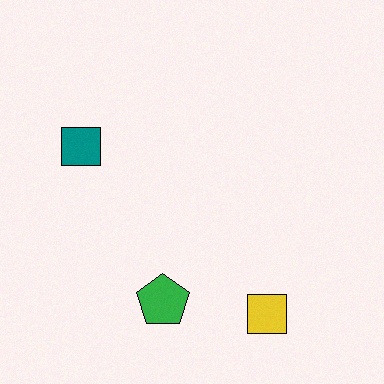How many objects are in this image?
There are 3 objects.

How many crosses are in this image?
There are no crosses.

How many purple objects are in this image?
There are no purple objects.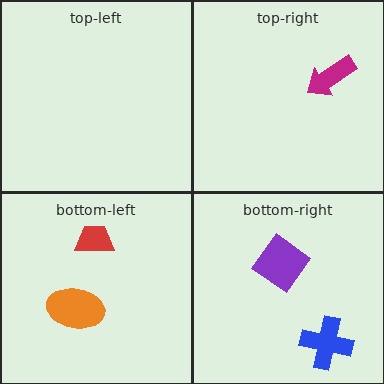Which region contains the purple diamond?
The bottom-right region.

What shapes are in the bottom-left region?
The red trapezoid, the orange ellipse.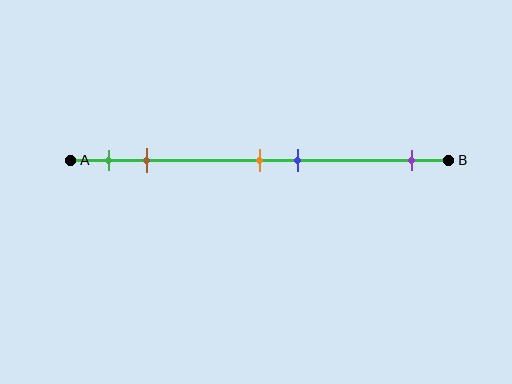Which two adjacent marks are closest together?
The orange and blue marks are the closest adjacent pair.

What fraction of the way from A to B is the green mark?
The green mark is approximately 10% (0.1) of the way from A to B.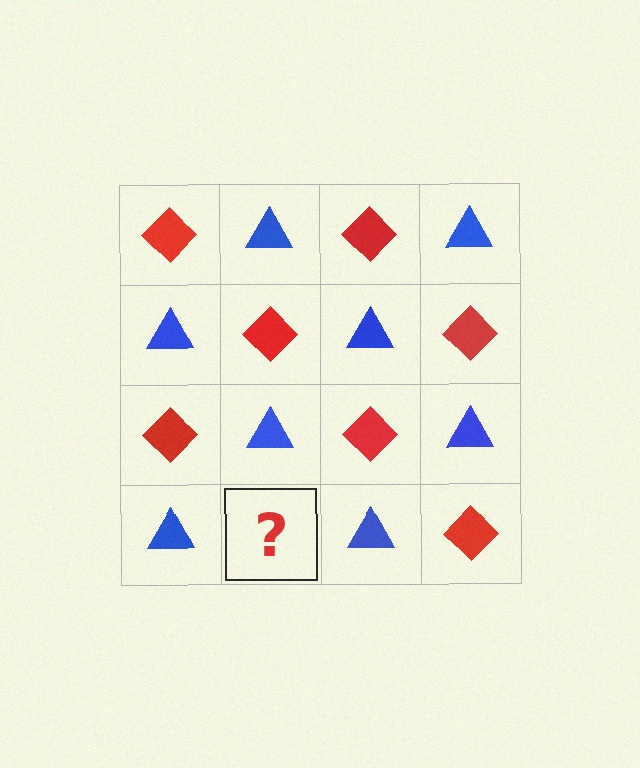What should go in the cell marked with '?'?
The missing cell should contain a red diamond.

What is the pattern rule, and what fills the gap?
The rule is that it alternates red diamond and blue triangle in a checkerboard pattern. The gap should be filled with a red diamond.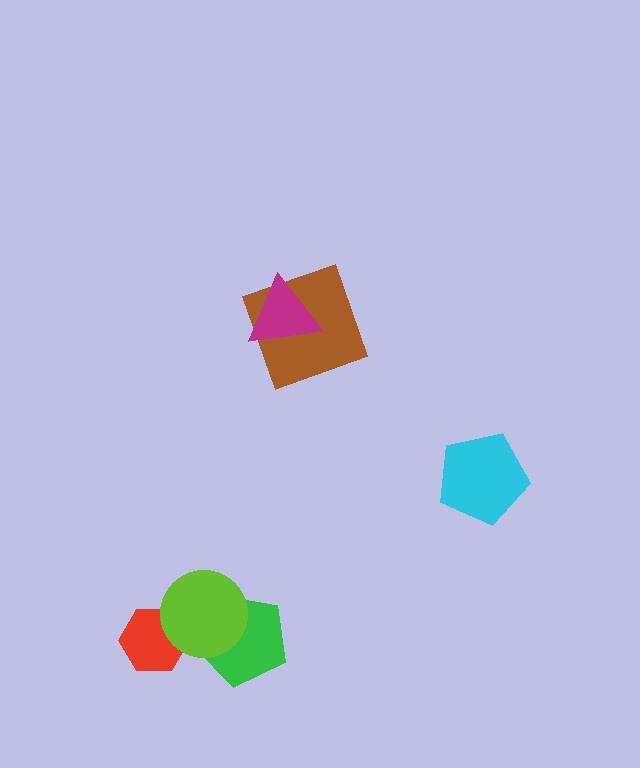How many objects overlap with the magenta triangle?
1 object overlaps with the magenta triangle.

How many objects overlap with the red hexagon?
1 object overlaps with the red hexagon.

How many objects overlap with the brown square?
1 object overlaps with the brown square.